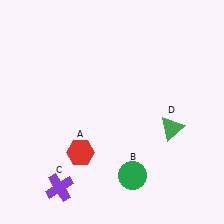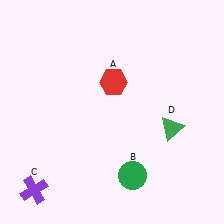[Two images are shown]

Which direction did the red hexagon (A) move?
The red hexagon (A) moved up.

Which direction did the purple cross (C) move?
The purple cross (C) moved left.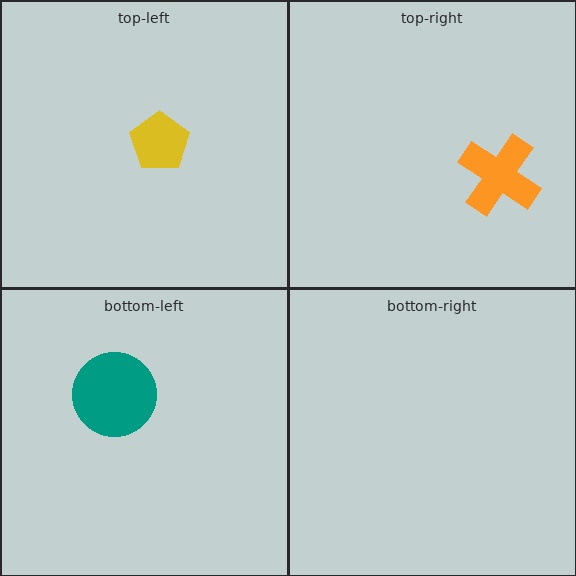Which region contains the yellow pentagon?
The top-left region.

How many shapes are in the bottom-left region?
1.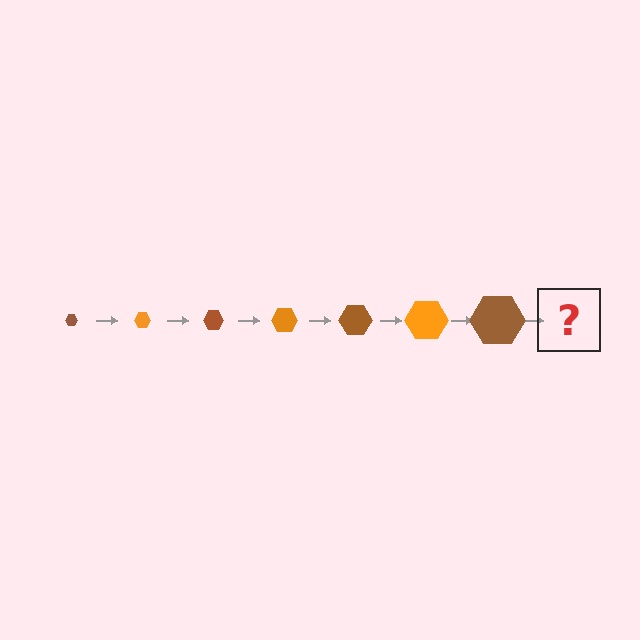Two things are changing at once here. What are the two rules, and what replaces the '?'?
The two rules are that the hexagon grows larger each step and the color cycles through brown and orange. The '?' should be an orange hexagon, larger than the previous one.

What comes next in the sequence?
The next element should be an orange hexagon, larger than the previous one.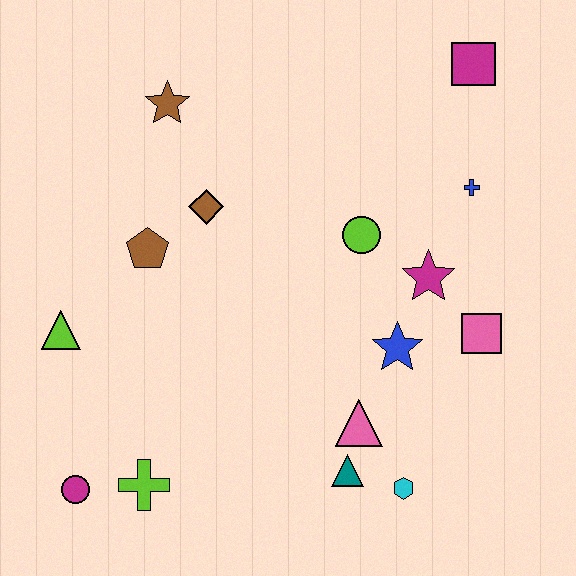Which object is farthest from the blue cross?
The magenta circle is farthest from the blue cross.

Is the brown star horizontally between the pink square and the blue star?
No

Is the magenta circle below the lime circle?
Yes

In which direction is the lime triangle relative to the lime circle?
The lime triangle is to the left of the lime circle.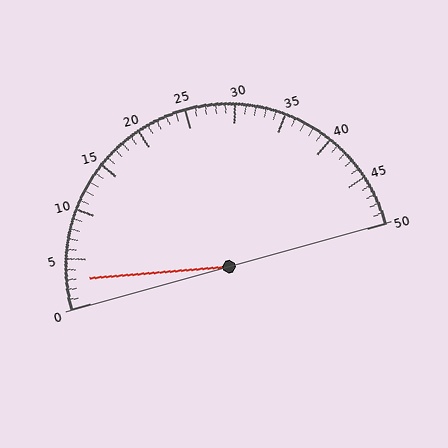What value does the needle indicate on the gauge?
The needle indicates approximately 3.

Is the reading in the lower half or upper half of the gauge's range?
The reading is in the lower half of the range (0 to 50).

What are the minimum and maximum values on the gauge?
The gauge ranges from 0 to 50.